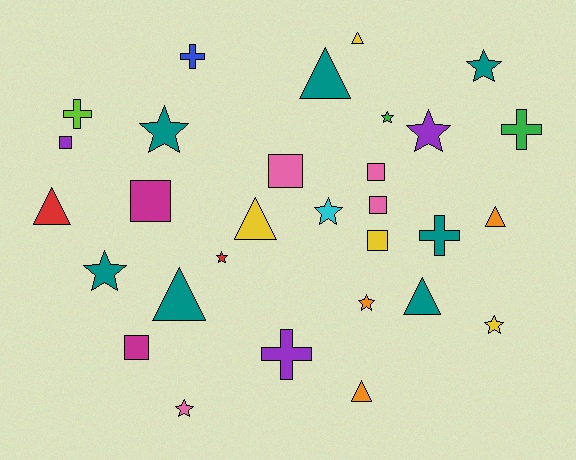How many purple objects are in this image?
There are 3 purple objects.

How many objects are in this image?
There are 30 objects.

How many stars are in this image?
There are 10 stars.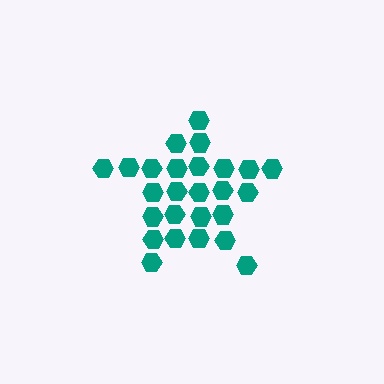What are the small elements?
The small elements are hexagons.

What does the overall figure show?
The overall figure shows a star.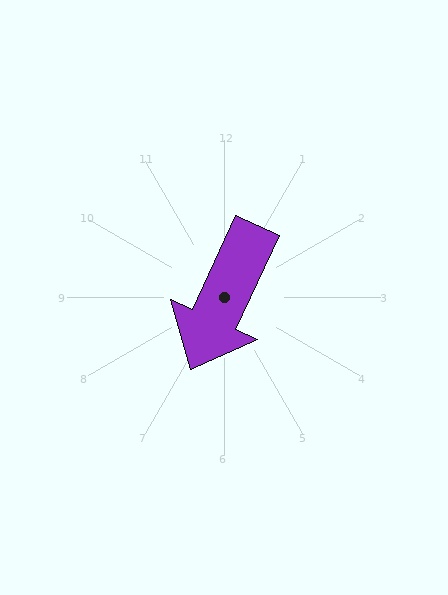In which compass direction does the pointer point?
Southwest.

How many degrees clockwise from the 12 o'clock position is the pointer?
Approximately 205 degrees.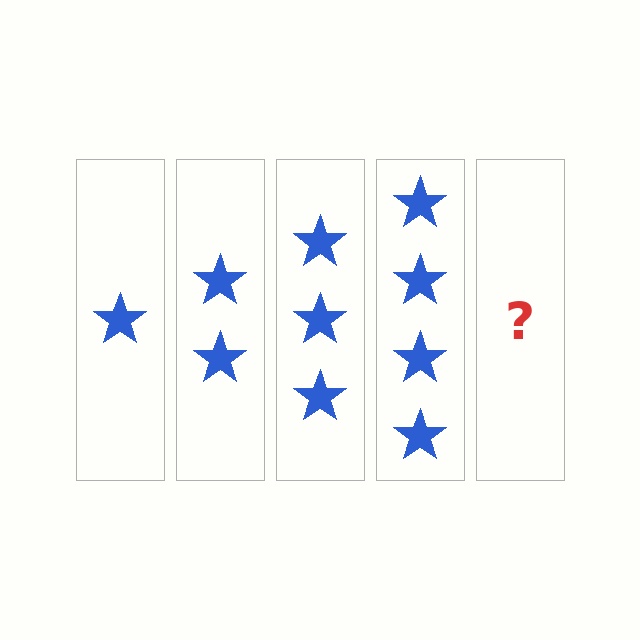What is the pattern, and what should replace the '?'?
The pattern is that each step adds one more star. The '?' should be 5 stars.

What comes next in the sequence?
The next element should be 5 stars.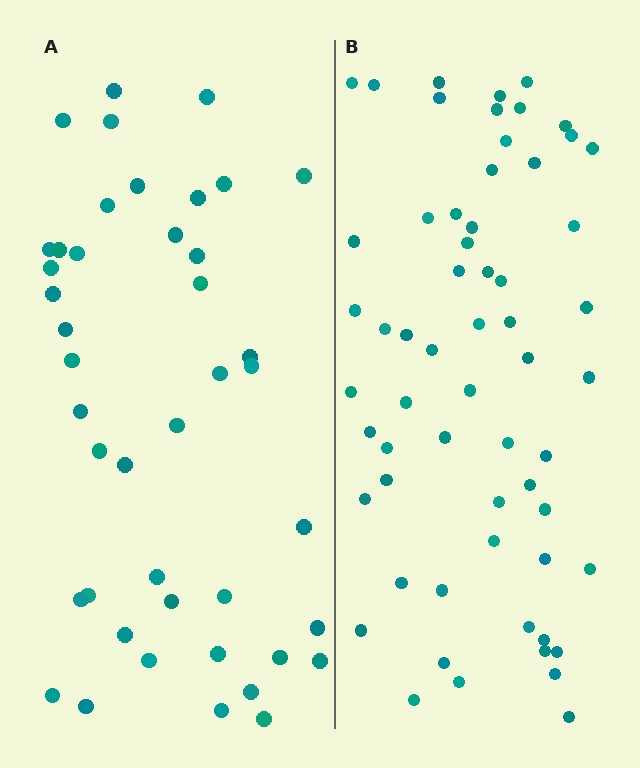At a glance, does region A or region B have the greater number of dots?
Region B (the right region) has more dots.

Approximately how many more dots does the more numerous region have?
Region B has approximately 15 more dots than region A.